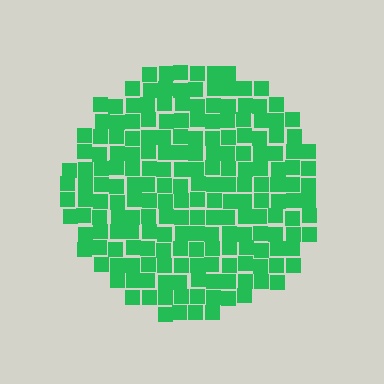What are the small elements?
The small elements are squares.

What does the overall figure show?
The overall figure shows a circle.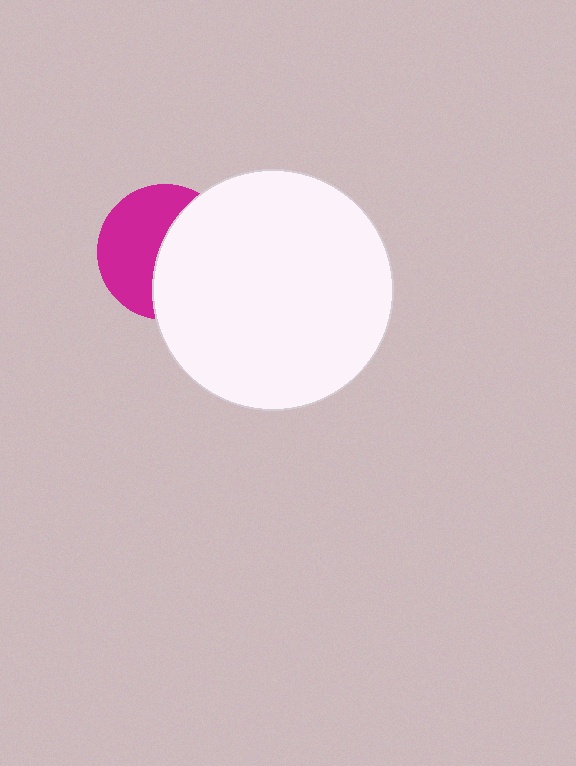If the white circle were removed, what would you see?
You would see the complete magenta circle.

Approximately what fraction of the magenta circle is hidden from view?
Roughly 50% of the magenta circle is hidden behind the white circle.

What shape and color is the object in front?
The object in front is a white circle.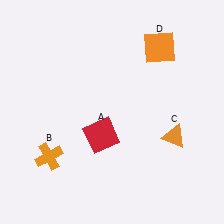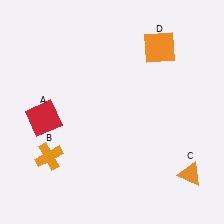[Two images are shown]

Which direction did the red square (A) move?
The red square (A) moved left.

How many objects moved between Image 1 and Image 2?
2 objects moved between the two images.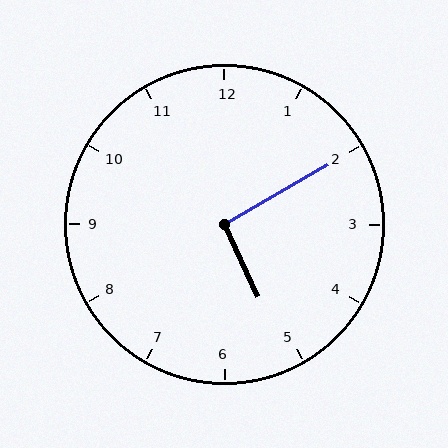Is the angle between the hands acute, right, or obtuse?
It is right.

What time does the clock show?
5:10.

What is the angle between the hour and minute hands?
Approximately 95 degrees.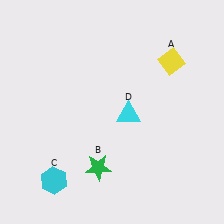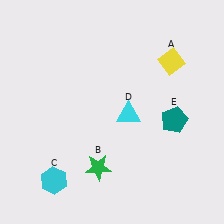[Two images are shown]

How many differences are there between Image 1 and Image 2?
There is 1 difference between the two images.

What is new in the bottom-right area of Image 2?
A teal pentagon (E) was added in the bottom-right area of Image 2.